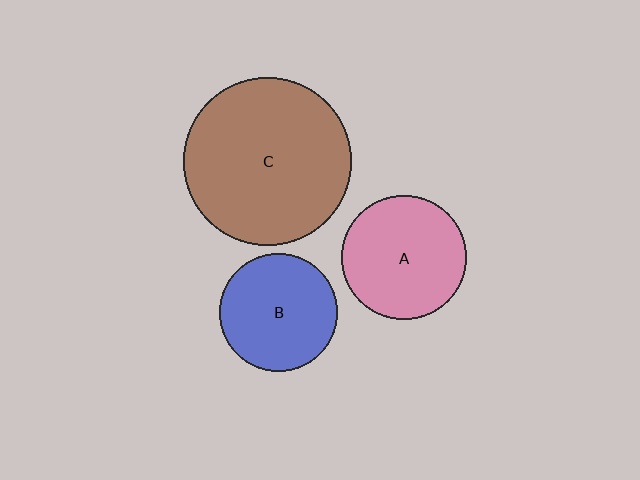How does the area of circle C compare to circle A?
Approximately 1.8 times.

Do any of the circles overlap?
No, none of the circles overlap.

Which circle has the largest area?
Circle C (brown).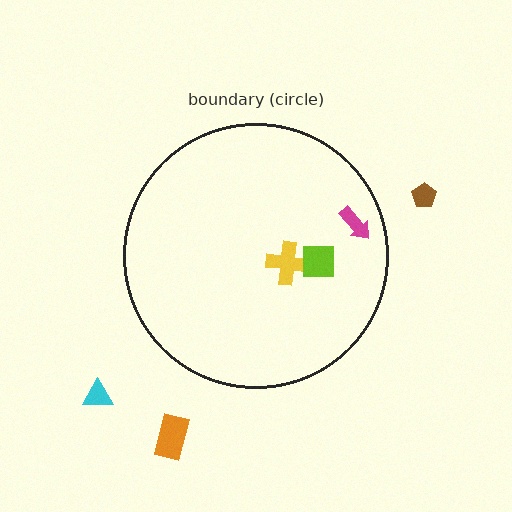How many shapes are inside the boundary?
3 inside, 3 outside.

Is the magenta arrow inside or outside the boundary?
Inside.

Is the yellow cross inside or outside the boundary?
Inside.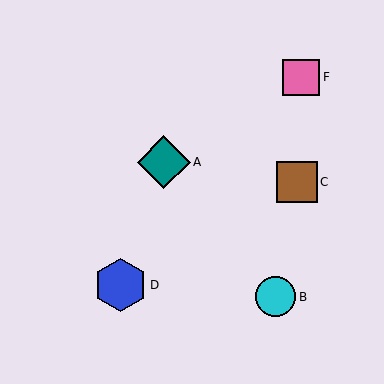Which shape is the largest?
The blue hexagon (labeled D) is the largest.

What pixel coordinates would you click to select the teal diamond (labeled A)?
Click at (164, 162) to select the teal diamond A.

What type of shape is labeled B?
Shape B is a cyan circle.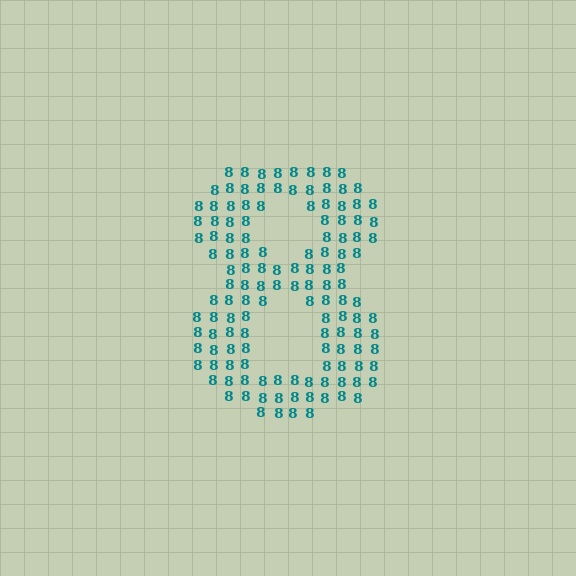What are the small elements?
The small elements are digit 8's.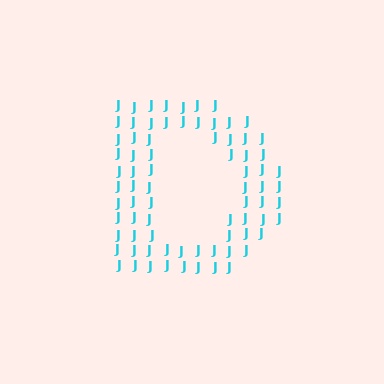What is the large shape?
The large shape is the letter D.